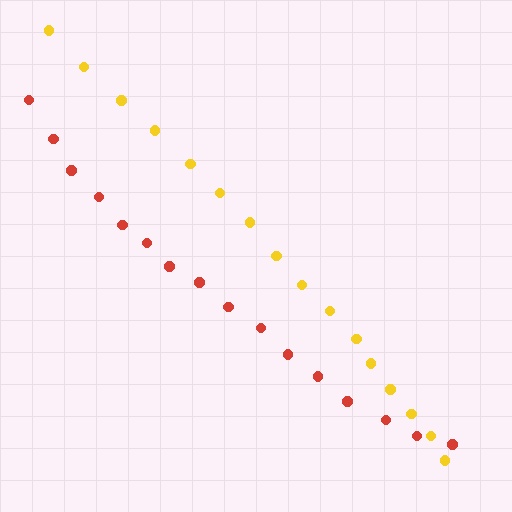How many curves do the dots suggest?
There are 2 distinct paths.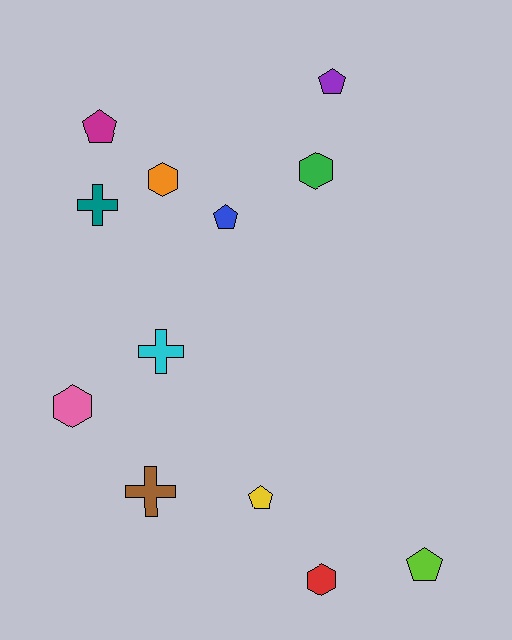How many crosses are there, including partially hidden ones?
There are 3 crosses.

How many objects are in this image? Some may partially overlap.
There are 12 objects.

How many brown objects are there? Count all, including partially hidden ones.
There is 1 brown object.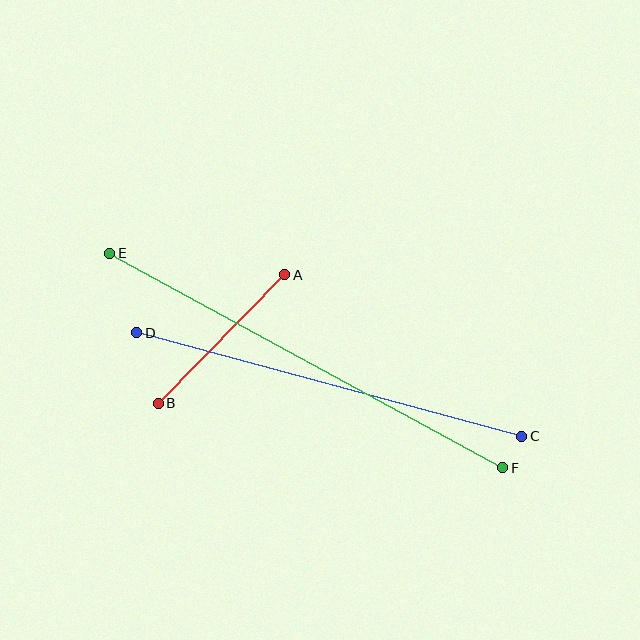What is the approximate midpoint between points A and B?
The midpoint is at approximately (222, 339) pixels.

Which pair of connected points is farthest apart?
Points E and F are farthest apart.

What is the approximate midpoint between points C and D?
The midpoint is at approximately (329, 385) pixels.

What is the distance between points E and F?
The distance is approximately 447 pixels.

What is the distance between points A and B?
The distance is approximately 180 pixels.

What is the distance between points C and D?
The distance is approximately 399 pixels.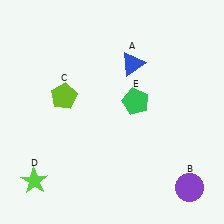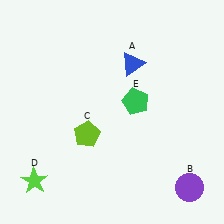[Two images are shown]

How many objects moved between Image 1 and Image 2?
1 object moved between the two images.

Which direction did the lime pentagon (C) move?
The lime pentagon (C) moved down.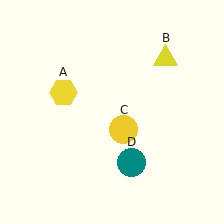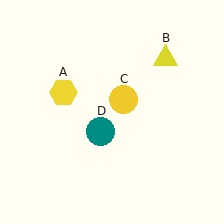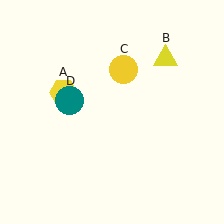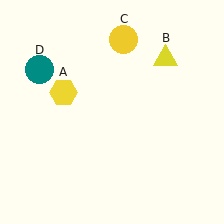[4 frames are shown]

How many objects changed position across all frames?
2 objects changed position: yellow circle (object C), teal circle (object D).